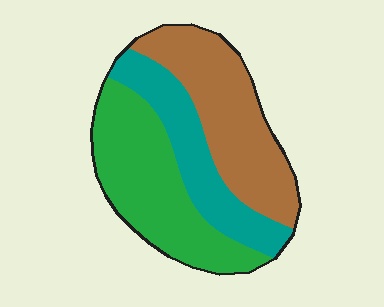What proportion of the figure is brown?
Brown covers around 35% of the figure.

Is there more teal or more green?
Green.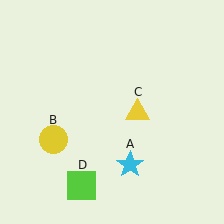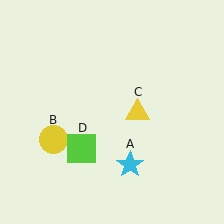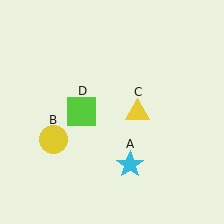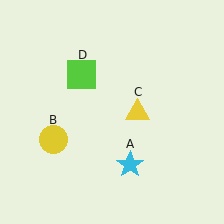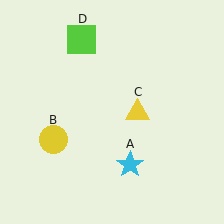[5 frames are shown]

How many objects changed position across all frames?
1 object changed position: lime square (object D).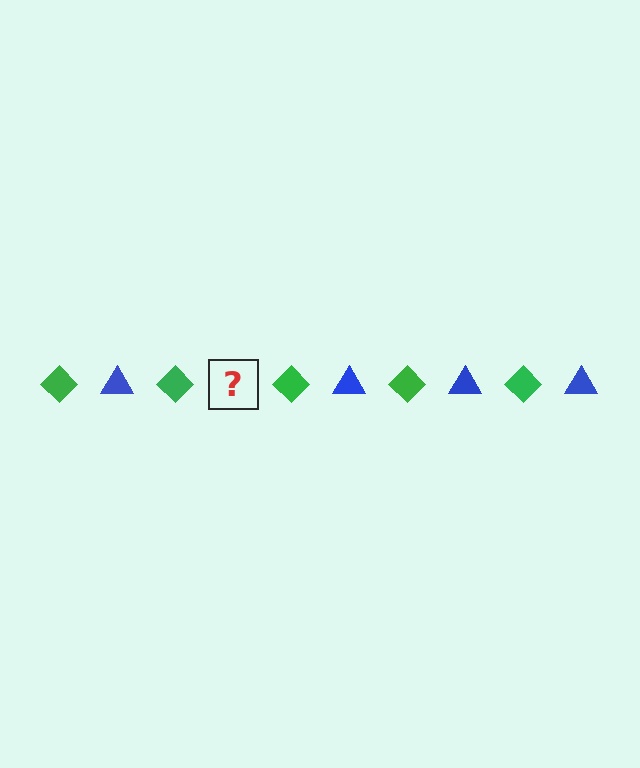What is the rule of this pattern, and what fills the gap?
The rule is that the pattern alternates between green diamond and blue triangle. The gap should be filled with a blue triangle.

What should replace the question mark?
The question mark should be replaced with a blue triangle.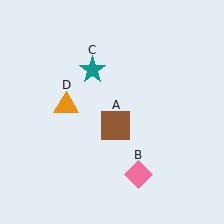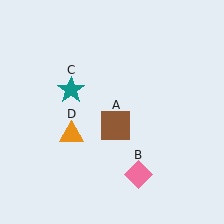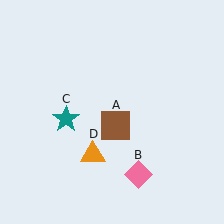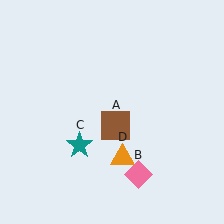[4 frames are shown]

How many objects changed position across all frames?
2 objects changed position: teal star (object C), orange triangle (object D).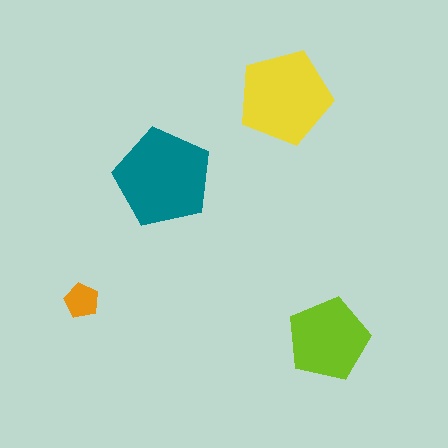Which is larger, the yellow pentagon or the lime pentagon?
The yellow one.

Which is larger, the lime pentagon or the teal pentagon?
The teal one.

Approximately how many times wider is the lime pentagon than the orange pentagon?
About 2.5 times wider.